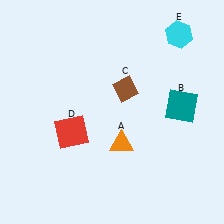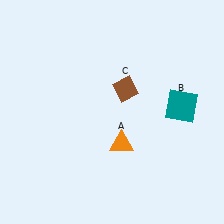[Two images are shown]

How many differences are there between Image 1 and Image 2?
There are 2 differences between the two images.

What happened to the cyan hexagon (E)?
The cyan hexagon (E) was removed in Image 2. It was in the top-right area of Image 1.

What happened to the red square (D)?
The red square (D) was removed in Image 2. It was in the bottom-left area of Image 1.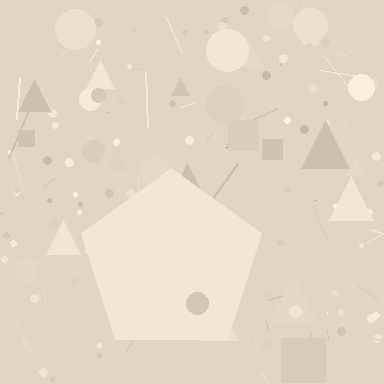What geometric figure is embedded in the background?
A pentagon is embedded in the background.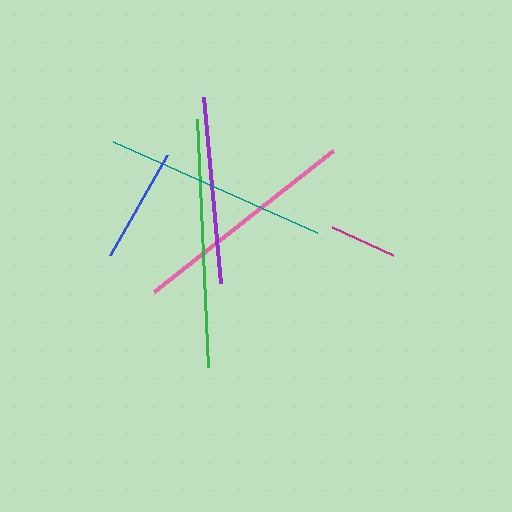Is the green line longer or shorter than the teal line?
The green line is longer than the teal line.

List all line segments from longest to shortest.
From longest to shortest: green, pink, teal, purple, blue, magenta.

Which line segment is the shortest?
The magenta line is the shortest at approximately 67 pixels.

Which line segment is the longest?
The green line is the longest at approximately 249 pixels.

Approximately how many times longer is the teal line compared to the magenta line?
The teal line is approximately 3.3 times the length of the magenta line.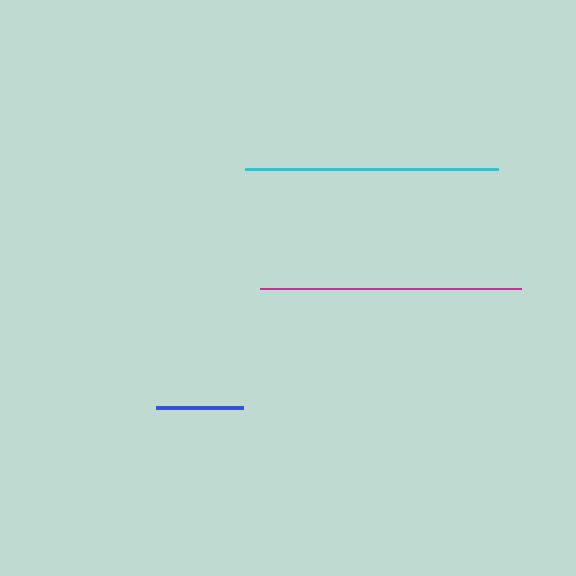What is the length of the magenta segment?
The magenta segment is approximately 261 pixels long.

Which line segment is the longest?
The magenta line is the longest at approximately 261 pixels.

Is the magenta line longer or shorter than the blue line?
The magenta line is longer than the blue line.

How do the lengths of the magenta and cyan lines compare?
The magenta and cyan lines are approximately the same length.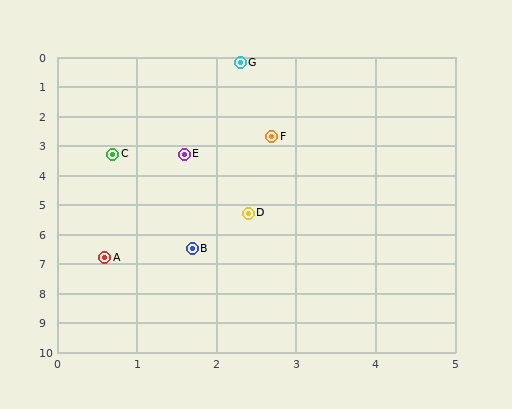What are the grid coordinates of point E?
Point E is at approximately (1.6, 3.3).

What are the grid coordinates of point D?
Point D is at approximately (2.4, 5.3).